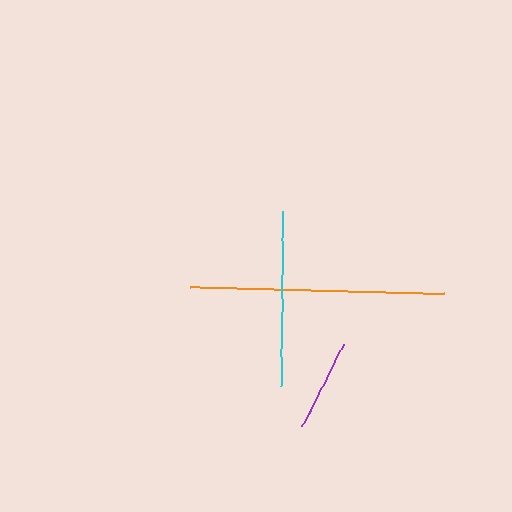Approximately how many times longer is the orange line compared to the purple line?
The orange line is approximately 2.8 times the length of the purple line.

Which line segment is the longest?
The orange line is the longest at approximately 255 pixels.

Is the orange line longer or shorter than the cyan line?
The orange line is longer than the cyan line.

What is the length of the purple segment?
The purple segment is approximately 91 pixels long.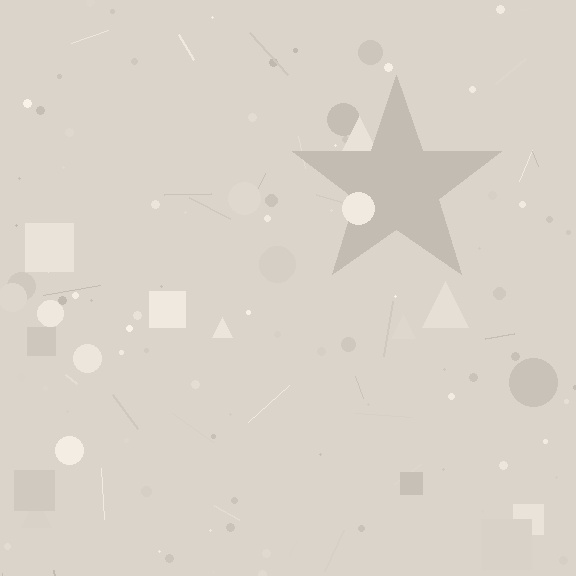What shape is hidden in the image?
A star is hidden in the image.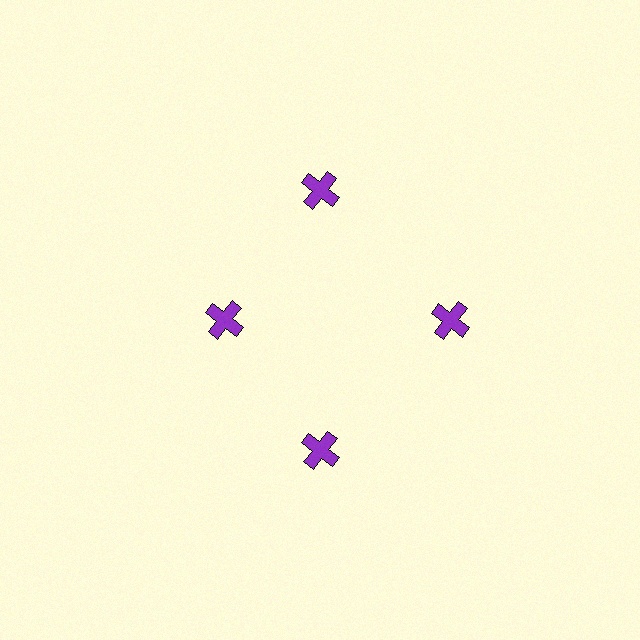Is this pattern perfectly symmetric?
No. The 4 purple crosses are arranged in a ring, but one element near the 9 o'clock position is pulled inward toward the center, breaking the 4-fold rotational symmetry.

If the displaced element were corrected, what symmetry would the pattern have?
It would have 4-fold rotational symmetry — the pattern would map onto itself every 90 degrees.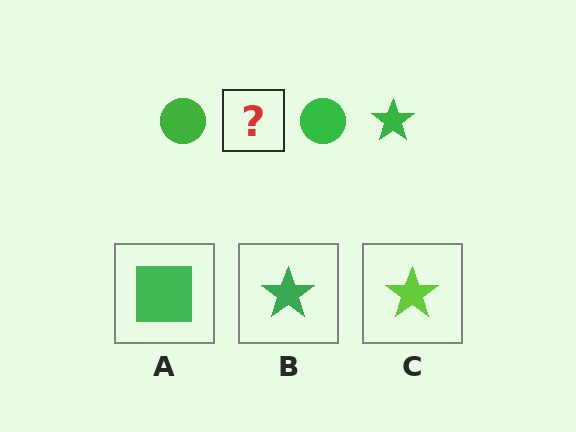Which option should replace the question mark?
Option B.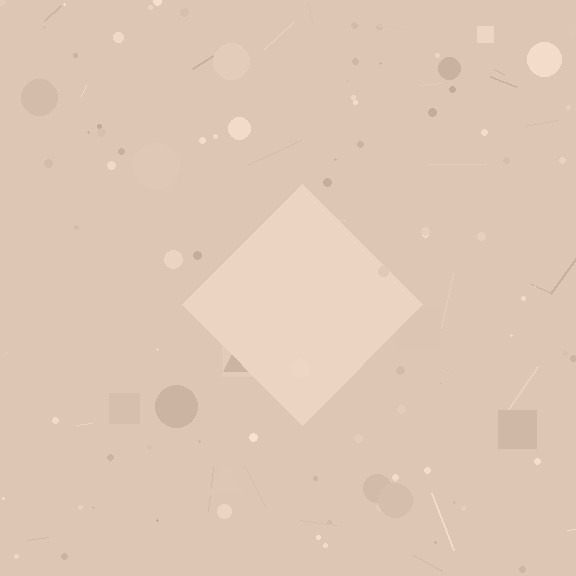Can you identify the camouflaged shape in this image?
The camouflaged shape is a diamond.